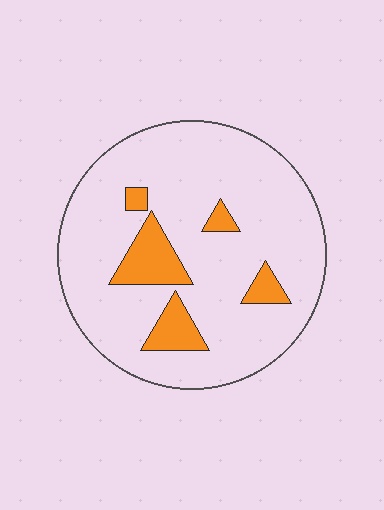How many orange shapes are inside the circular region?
5.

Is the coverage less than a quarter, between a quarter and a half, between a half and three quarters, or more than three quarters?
Less than a quarter.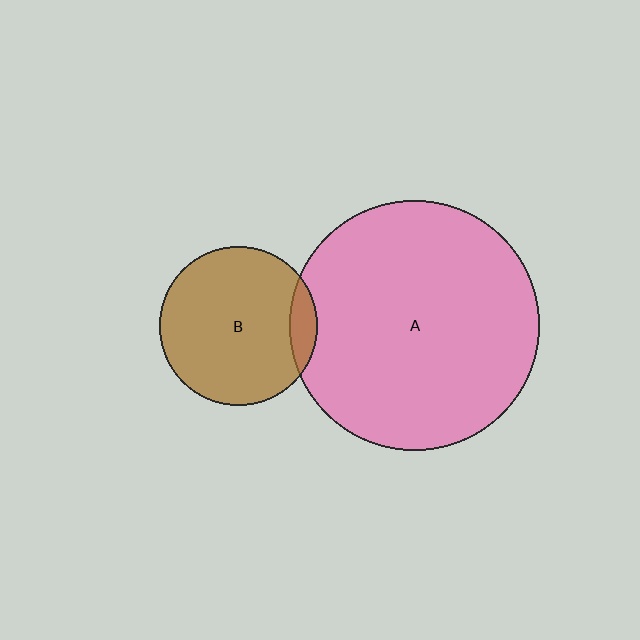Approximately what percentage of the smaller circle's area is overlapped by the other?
Approximately 10%.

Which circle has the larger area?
Circle A (pink).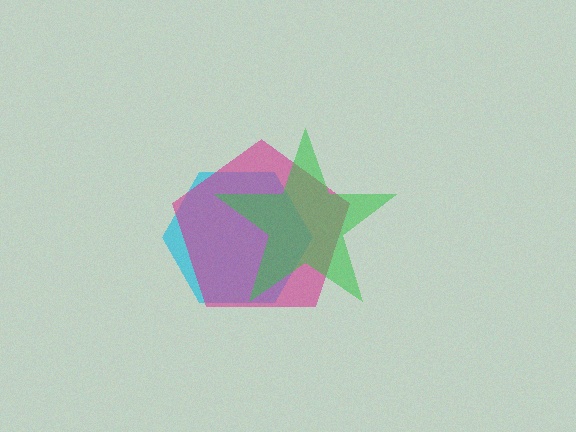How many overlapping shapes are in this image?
There are 3 overlapping shapes in the image.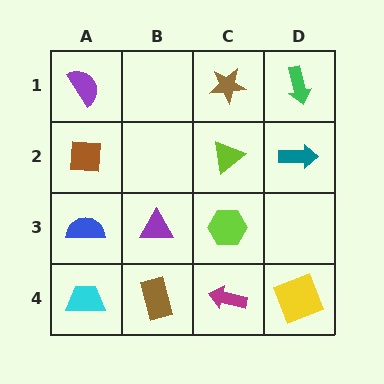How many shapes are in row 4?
4 shapes.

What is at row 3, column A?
A blue semicircle.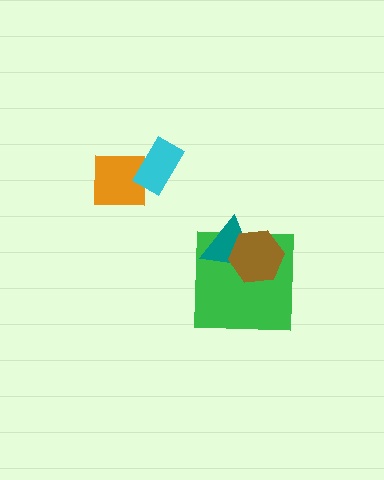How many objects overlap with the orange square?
1 object overlaps with the orange square.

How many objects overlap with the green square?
2 objects overlap with the green square.